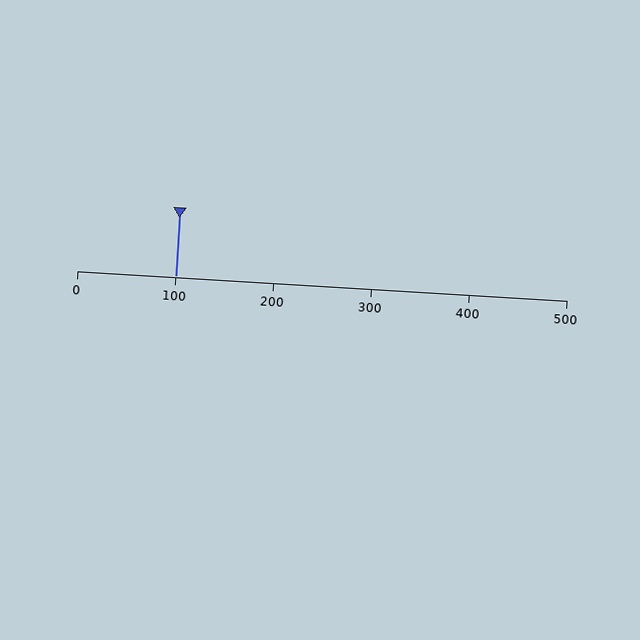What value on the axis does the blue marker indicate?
The marker indicates approximately 100.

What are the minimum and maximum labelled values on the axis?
The axis runs from 0 to 500.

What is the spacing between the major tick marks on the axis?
The major ticks are spaced 100 apart.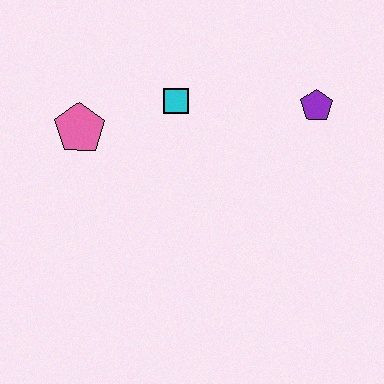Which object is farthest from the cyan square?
The purple pentagon is farthest from the cyan square.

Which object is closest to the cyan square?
The pink pentagon is closest to the cyan square.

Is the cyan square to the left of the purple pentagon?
Yes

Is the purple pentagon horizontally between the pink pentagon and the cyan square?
No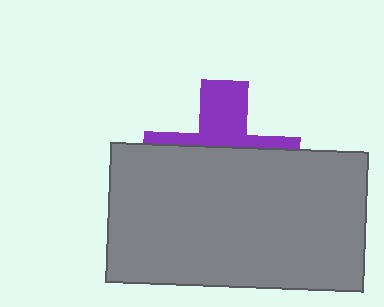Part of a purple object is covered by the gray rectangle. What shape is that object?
It is a cross.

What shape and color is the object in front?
The object in front is a gray rectangle.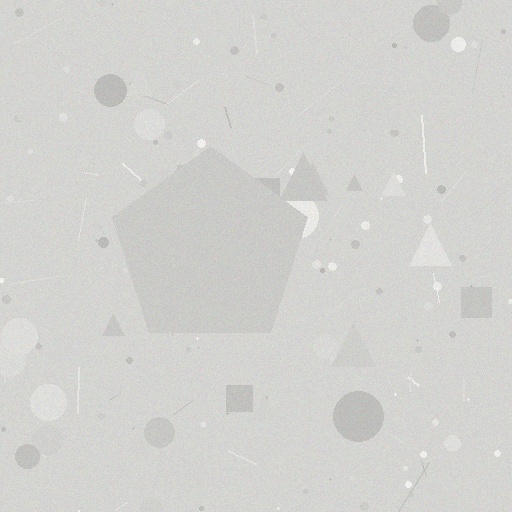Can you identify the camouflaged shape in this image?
The camouflaged shape is a pentagon.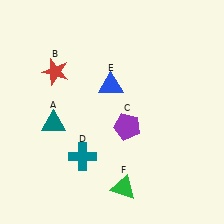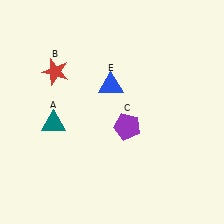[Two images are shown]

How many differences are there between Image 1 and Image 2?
There are 2 differences between the two images.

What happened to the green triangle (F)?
The green triangle (F) was removed in Image 2. It was in the bottom-right area of Image 1.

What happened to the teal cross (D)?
The teal cross (D) was removed in Image 2. It was in the bottom-left area of Image 1.